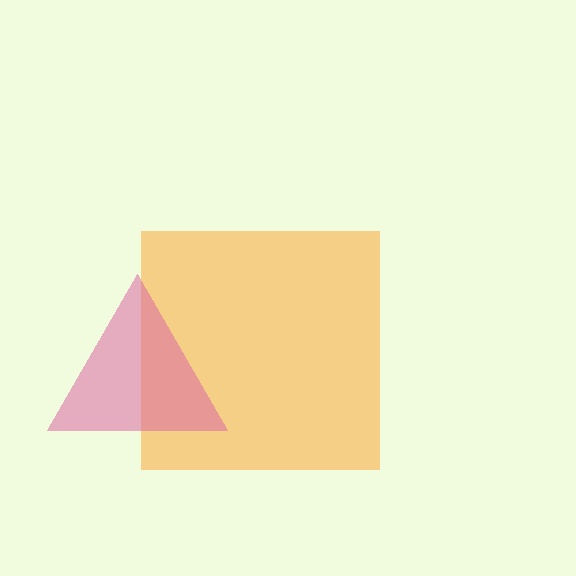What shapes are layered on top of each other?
The layered shapes are: an orange square, a pink triangle.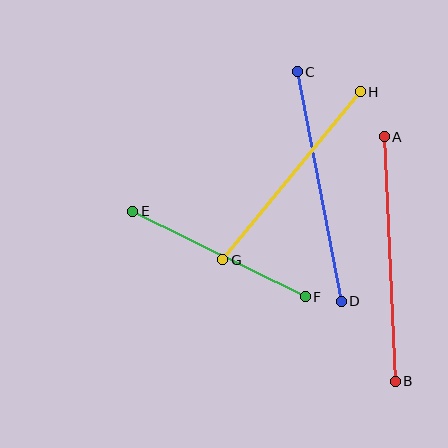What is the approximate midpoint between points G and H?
The midpoint is at approximately (291, 176) pixels.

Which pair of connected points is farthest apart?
Points A and B are farthest apart.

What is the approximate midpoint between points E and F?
The midpoint is at approximately (219, 254) pixels.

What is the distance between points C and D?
The distance is approximately 234 pixels.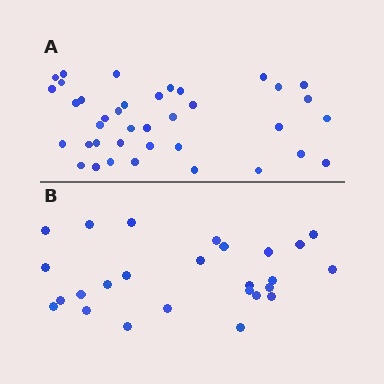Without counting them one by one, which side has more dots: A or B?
Region A (the top region) has more dots.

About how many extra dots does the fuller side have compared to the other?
Region A has roughly 12 or so more dots than region B.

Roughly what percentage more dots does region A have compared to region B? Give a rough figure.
About 45% more.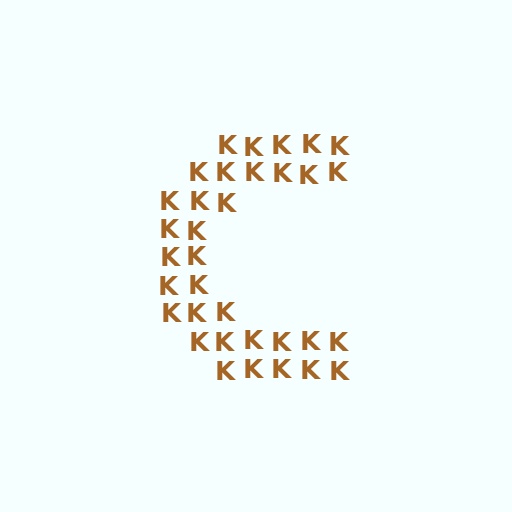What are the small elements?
The small elements are letter K's.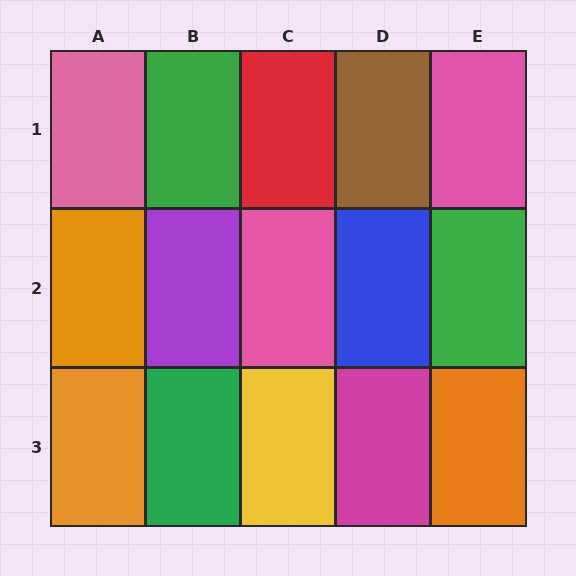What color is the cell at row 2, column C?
Pink.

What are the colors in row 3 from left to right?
Orange, green, yellow, magenta, orange.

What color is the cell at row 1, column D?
Brown.